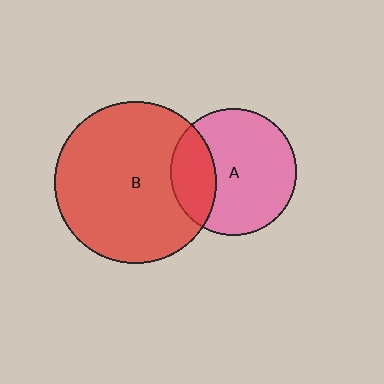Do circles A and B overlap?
Yes.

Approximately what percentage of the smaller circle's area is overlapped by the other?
Approximately 25%.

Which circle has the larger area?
Circle B (red).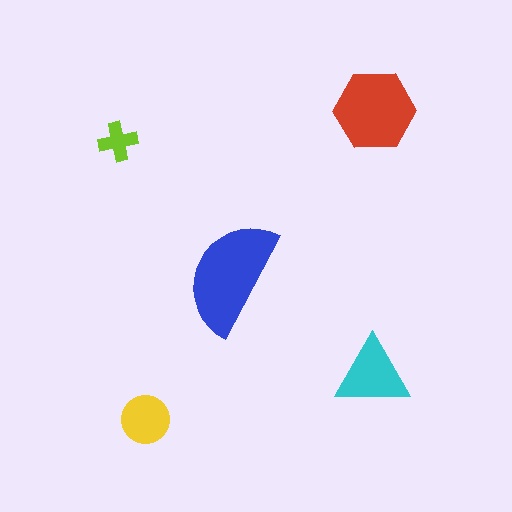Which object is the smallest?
The lime cross.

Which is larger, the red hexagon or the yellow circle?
The red hexagon.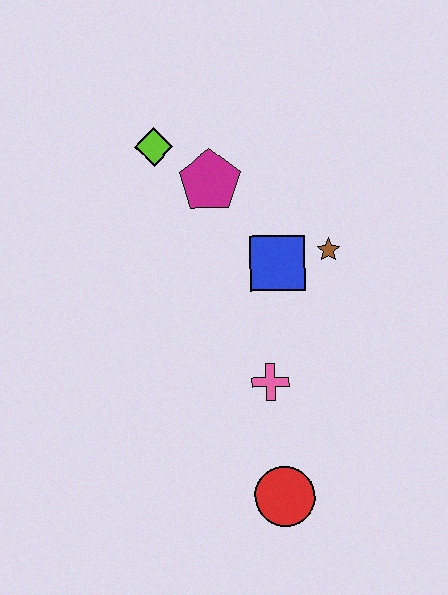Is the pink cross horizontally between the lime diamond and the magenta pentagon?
No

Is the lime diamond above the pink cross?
Yes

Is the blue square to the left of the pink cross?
No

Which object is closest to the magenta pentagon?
The lime diamond is closest to the magenta pentagon.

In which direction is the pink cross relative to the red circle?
The pink cross is above the red circle.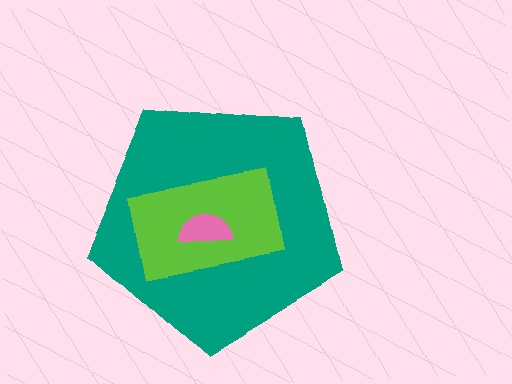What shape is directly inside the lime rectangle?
The pink semicircle.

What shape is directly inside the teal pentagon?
The lime rectangle.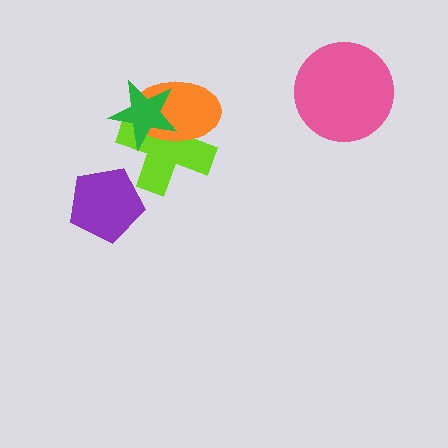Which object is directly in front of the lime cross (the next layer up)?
The orange ellipse is directly in front of the lime cross.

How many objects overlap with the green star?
2 objects overlap with the green star.